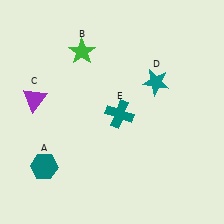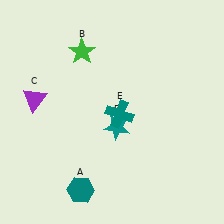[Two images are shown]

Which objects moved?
The objects that moved are: the teal hexagon (A), the teal star (D).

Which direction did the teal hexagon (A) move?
The teal hexagon (A) moved right.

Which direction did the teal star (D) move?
The teal star (D) moved down.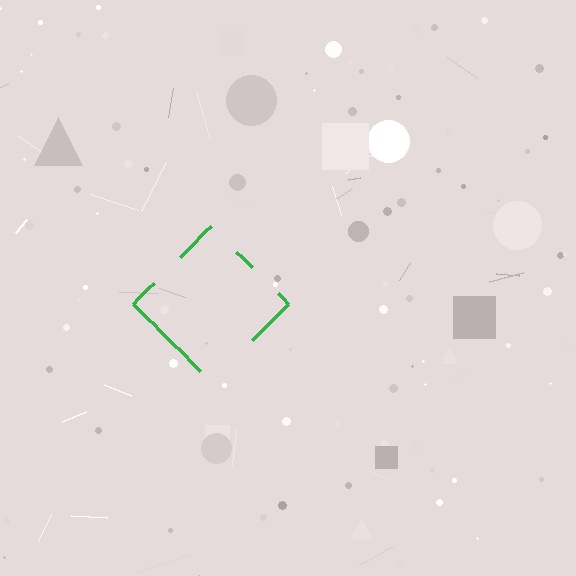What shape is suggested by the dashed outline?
The dashed outline suggests a diamond.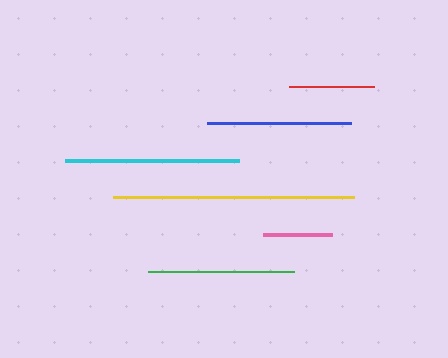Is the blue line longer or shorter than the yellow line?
The yellow line is longer than the blue line.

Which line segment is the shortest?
The pink line is the shortest at approximately 68 pixels.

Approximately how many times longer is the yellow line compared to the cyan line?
The yellow line is approximately 1.4 times the length of the cyan line.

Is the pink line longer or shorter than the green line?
The green line is longer than the pink line.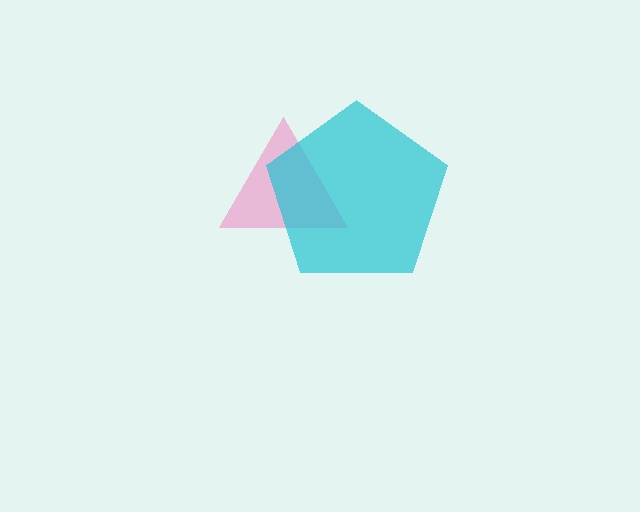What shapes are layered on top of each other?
The layered shapes are: a pink triangle, a cyan pentagon.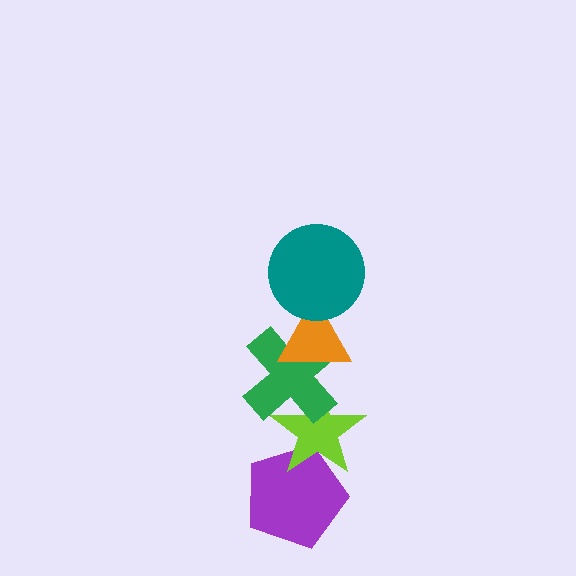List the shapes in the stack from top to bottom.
From top to bottom: the teal circle, the orange triangle, the green cross, the lime star, the purple pentagon.